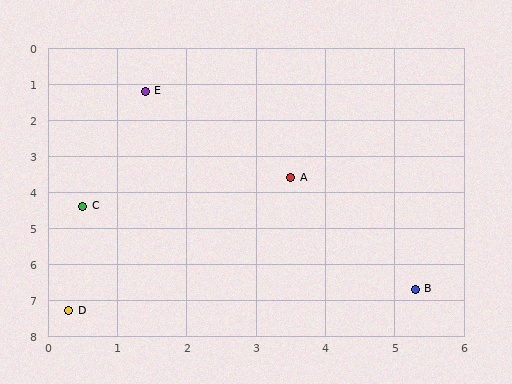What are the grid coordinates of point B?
Point B is at approximately (5.3, 6.7).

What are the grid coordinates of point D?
Point D is at approximately (0.3, 7.3).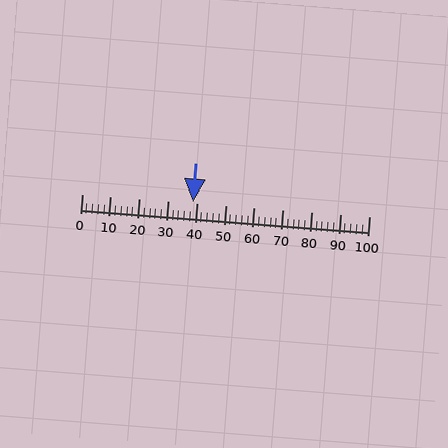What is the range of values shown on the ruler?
The ruler shows values from 0 to 100.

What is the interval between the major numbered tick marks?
The major tick marks are spaced 10 units apart.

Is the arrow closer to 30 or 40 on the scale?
The arrow is closer to 40.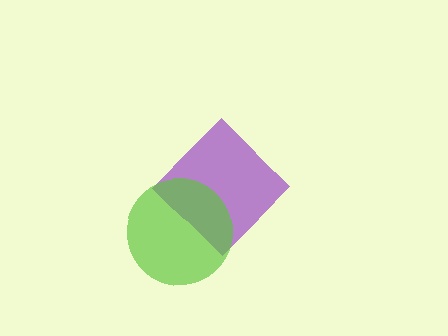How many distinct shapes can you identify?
There are 2 distinct shapes: a purple diamond, a lime circle.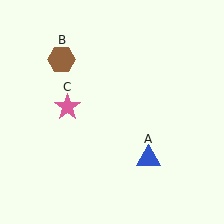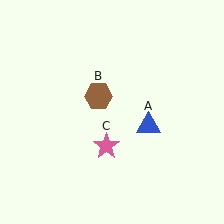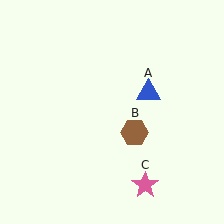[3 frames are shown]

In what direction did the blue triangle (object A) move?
The blue triangle (object A) moved up.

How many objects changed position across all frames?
3 objects changed position: blue triangle (object A), brown hexagon (object B), pink star (object C).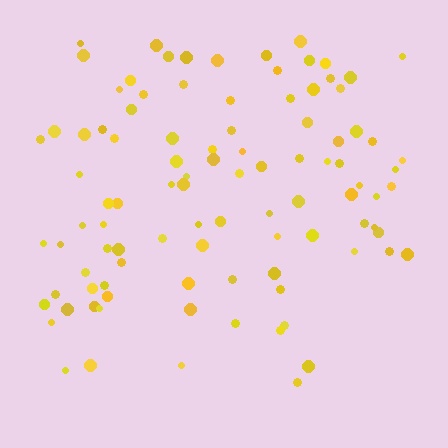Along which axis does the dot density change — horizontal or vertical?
Vertical.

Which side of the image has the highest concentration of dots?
The top.